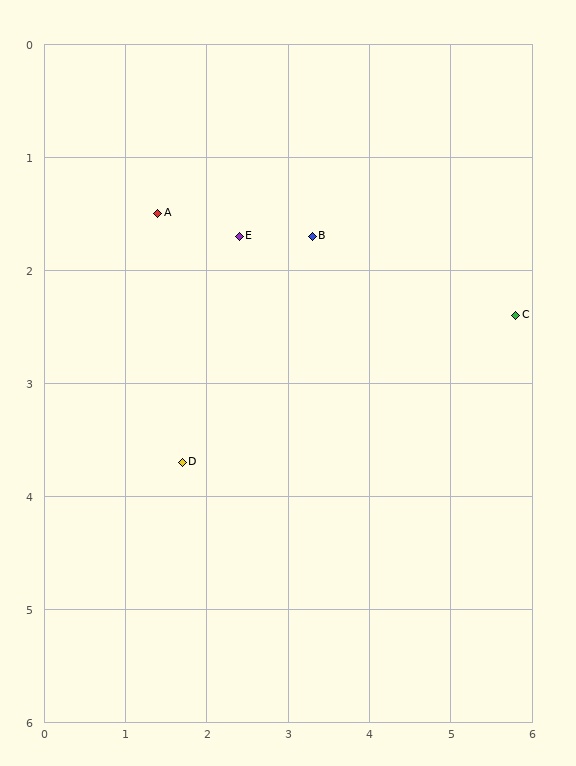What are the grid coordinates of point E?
Point E is at approximately (2.4, 1.7).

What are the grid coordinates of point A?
Point A is at approximately (1.4, 1.5).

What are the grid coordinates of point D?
Point D is at approximately (1.7, 3.7).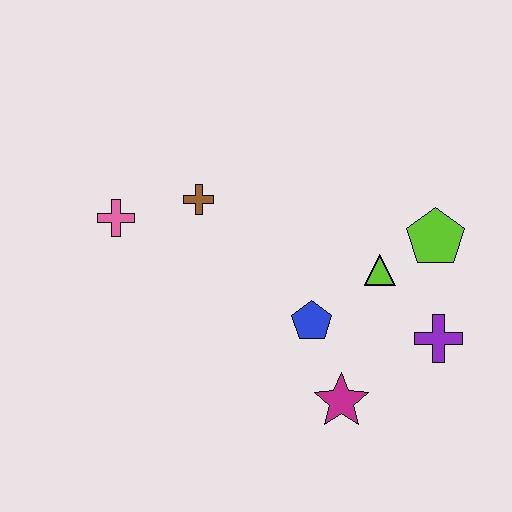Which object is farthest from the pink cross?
The purple cross is farthest from the pink cross.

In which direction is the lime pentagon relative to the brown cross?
The lime pentagon is to the right of the brown cross.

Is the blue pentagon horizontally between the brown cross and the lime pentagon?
Yes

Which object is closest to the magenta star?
The blue pentagon is closest to the magenta star.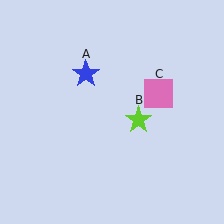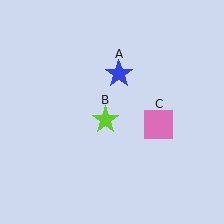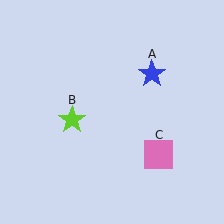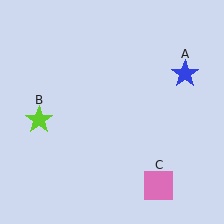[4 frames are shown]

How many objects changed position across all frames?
3 objects changed position: blue star (object A), lime star (object B), pink square (object C).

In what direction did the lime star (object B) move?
The lime star (object B) moved left.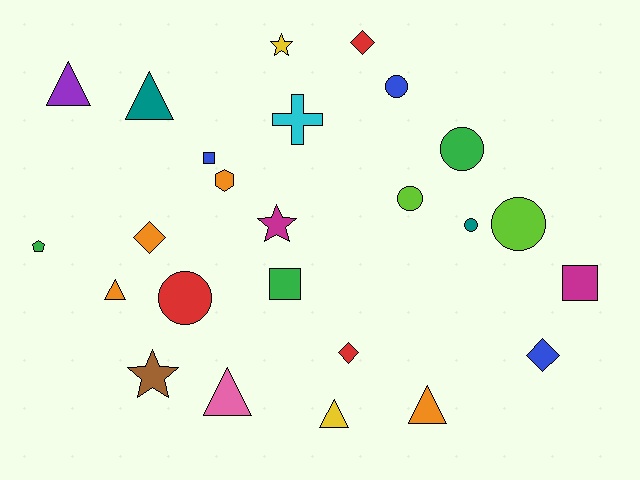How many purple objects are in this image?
There is 1 purple object.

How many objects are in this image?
There are 25 objects.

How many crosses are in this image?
There is 1 cross.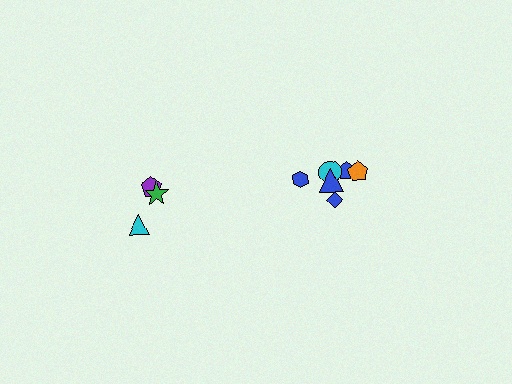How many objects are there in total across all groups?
There are 9 objects.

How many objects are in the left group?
There are 3 objects.